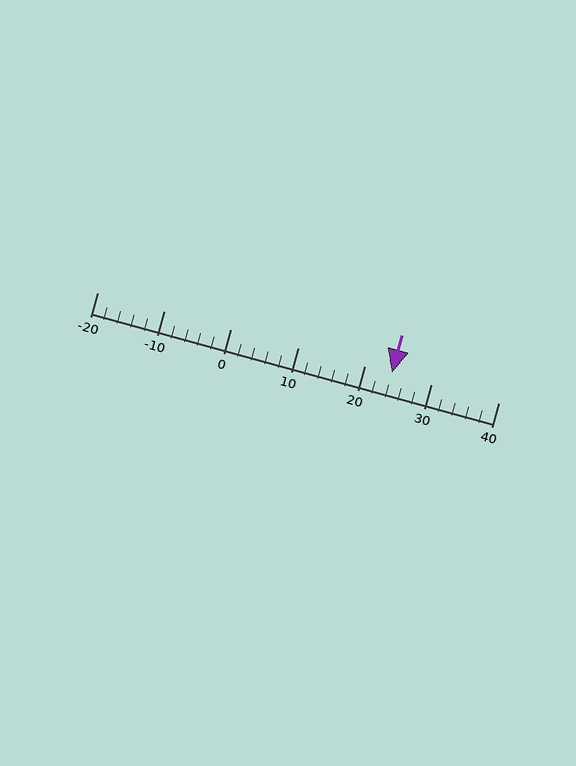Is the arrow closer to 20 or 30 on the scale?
The arrow is closer to 20.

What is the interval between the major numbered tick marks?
The major tick marks are spaced 10 units apart.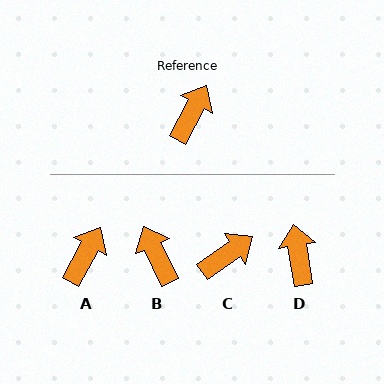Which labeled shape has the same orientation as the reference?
A.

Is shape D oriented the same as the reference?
No, it is off by about 38 degrees.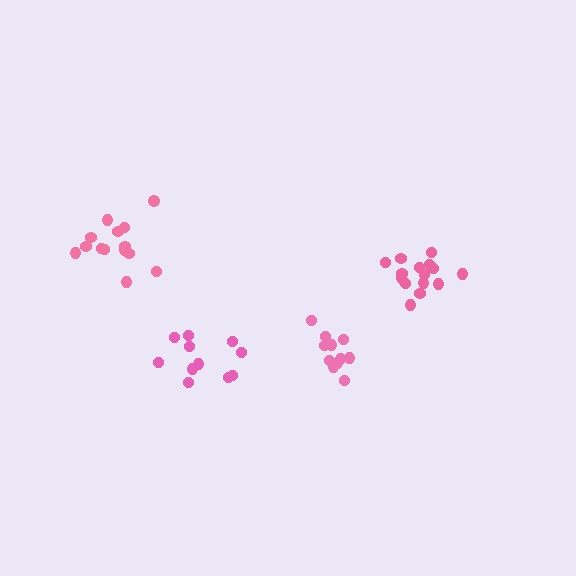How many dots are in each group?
Group 1: 14 dots, Group 2: 11 dots, Group 3: 11 dots, Group 4: 15 dots (51 total).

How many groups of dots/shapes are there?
There are 4 groups.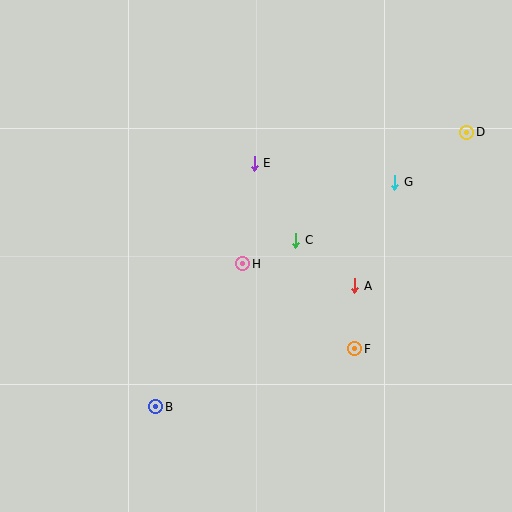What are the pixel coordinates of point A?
Point A is at (355, 286).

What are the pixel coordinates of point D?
Point D is at (467, 132).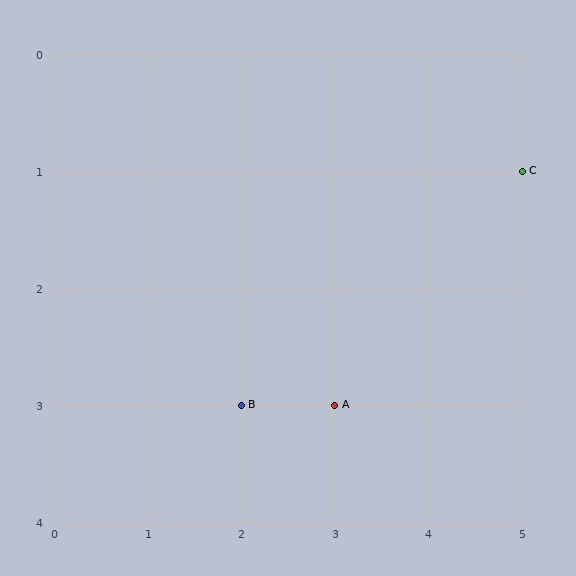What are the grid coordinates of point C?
Point C is at grid coordinates (5, 1).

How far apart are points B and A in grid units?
Points B and A are 1 column apart.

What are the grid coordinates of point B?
Point B is at grid coordinates (2, 3).